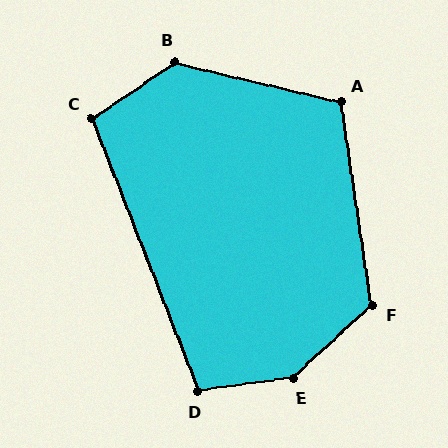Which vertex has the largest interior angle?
E, at approximately 145 degrees.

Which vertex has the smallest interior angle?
C, at approximately 103 degrees.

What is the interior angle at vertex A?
Approximately 112 degrees (obtuse).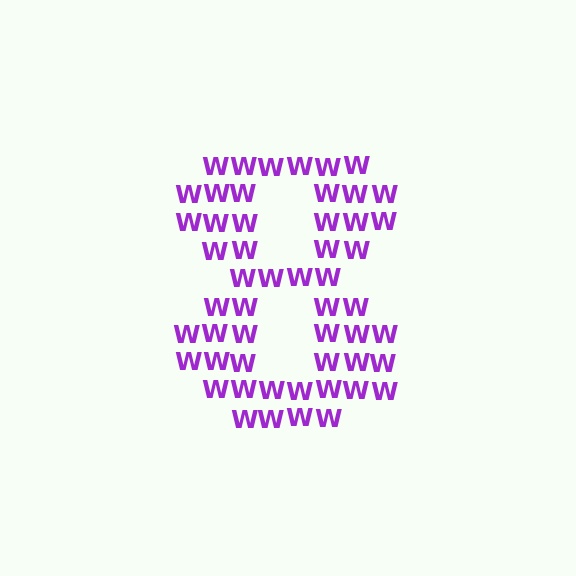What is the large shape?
The large shape is the digit 8.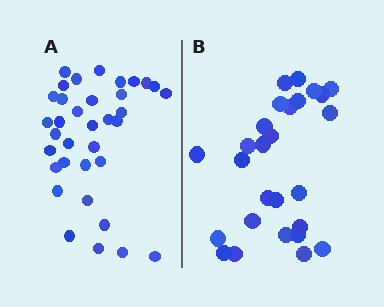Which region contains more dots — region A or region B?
Region A (the left region) has more dots.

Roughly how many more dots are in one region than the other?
Region A has roughly 8 or so more dots than region B.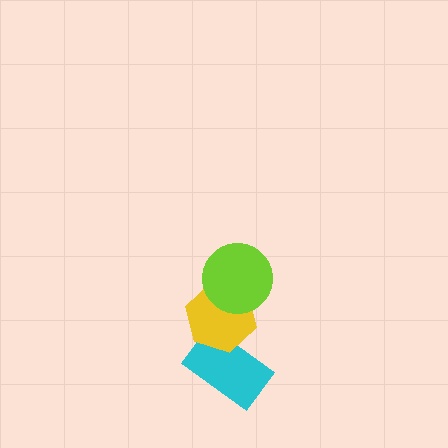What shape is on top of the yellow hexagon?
The lime circle is on top of the yellow hexagon.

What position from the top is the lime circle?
The lime circle is 1st from the top.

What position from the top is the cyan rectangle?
The cyan rectangle is 3rd from the top.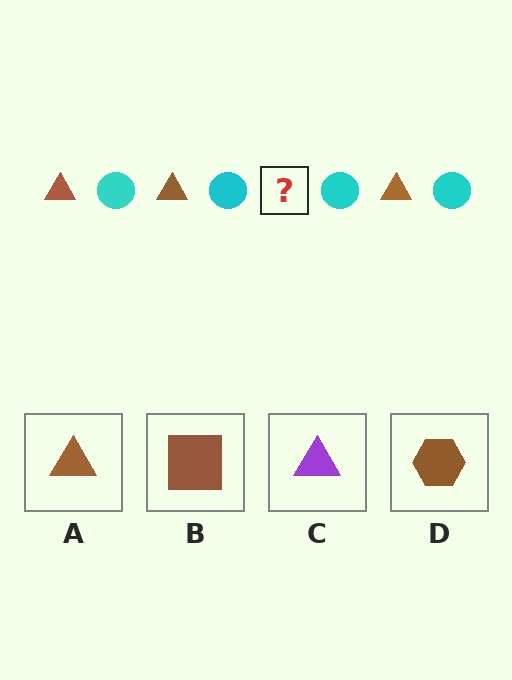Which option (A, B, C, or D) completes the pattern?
A.